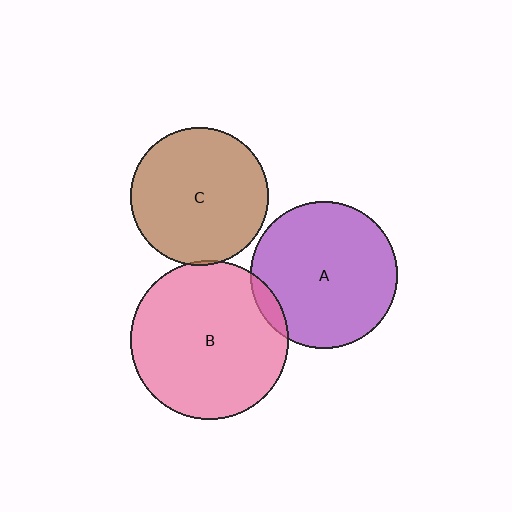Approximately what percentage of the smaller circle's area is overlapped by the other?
Approximately 5%.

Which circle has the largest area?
Circle B (pink).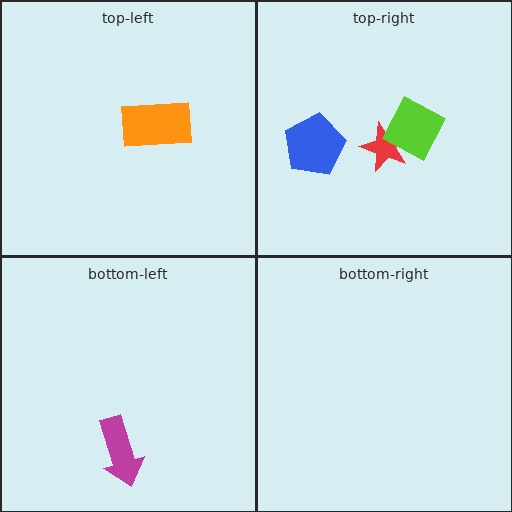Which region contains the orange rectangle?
The top-left region.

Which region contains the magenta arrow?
The bottom-left region.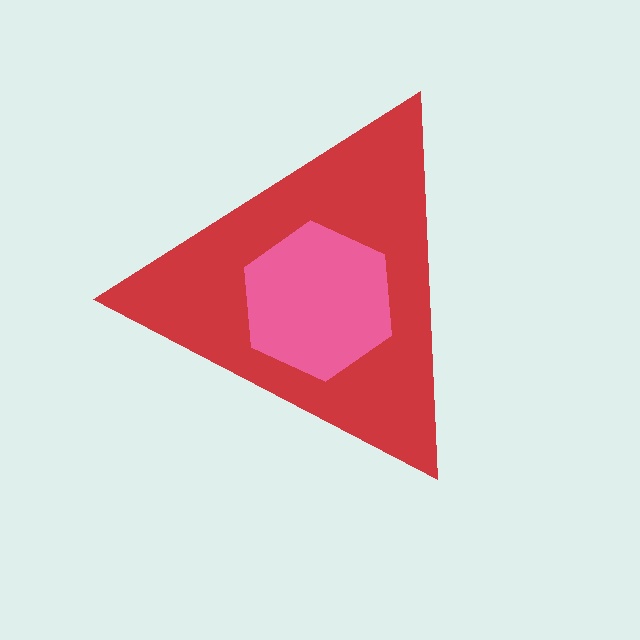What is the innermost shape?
The pink hexagon.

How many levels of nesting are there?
2.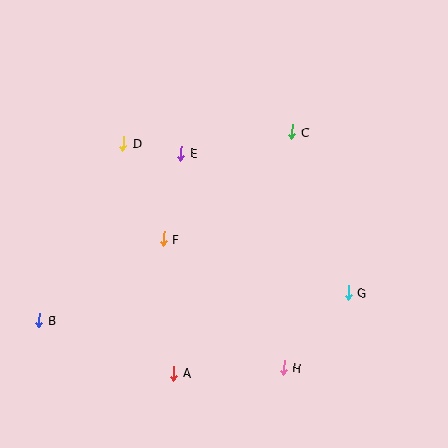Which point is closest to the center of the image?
Point F at (163, 239) is closest to the center.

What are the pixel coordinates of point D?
Point D is at (123, 144).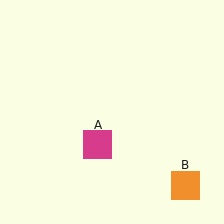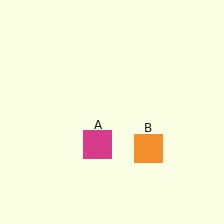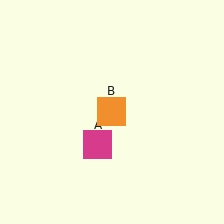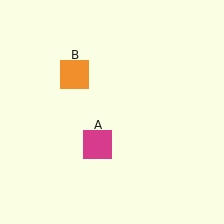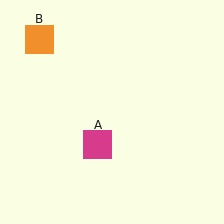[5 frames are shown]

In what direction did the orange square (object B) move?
The orange square (object B) moved up and to the left.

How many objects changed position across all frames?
1 object changed position: orange square (object B).